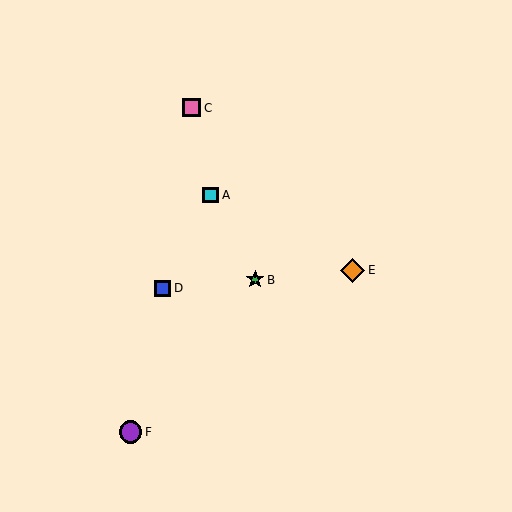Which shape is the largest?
The orange diamond (labeled E) is the largest.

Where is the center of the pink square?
The center of the pink square is at (192, 108).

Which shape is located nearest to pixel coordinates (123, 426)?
The purple circle (labeled F) at (131, 432) is nearest to that location.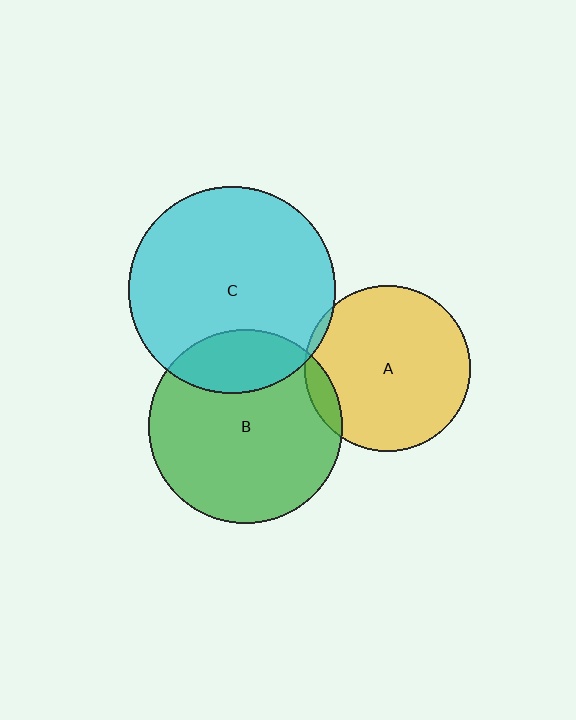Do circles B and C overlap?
Yes.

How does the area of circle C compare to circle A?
Approximately 1.5 times.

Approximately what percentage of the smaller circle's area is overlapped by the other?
Approximately 20%.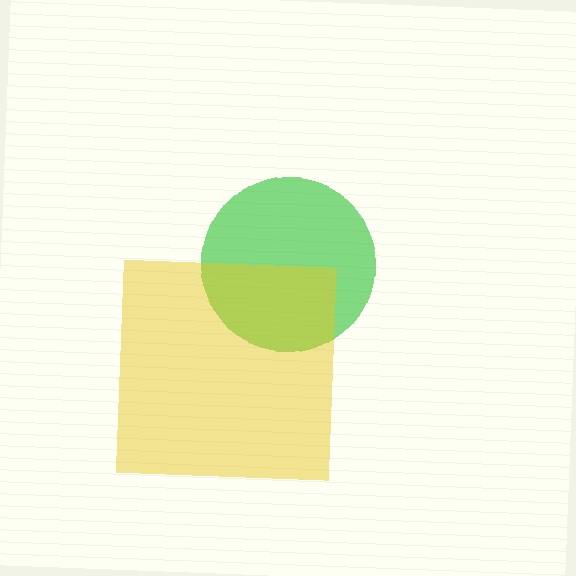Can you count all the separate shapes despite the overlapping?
Yes, there are 2 separate shapes.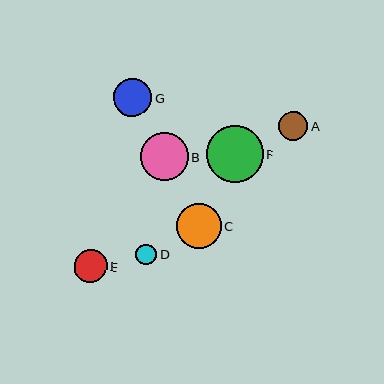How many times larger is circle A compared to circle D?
Circle A is approximately 1.4 times the size of circle D.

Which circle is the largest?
Circle F is the largest with a size of approximately 57 pixels.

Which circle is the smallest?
Circle D is the smallest with a size of approximately 21 pixels.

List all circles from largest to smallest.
From largest to smallest: F, B, C, G, E, A, D.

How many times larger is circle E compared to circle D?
Circle E is approximately 1.5 times the size of circle D.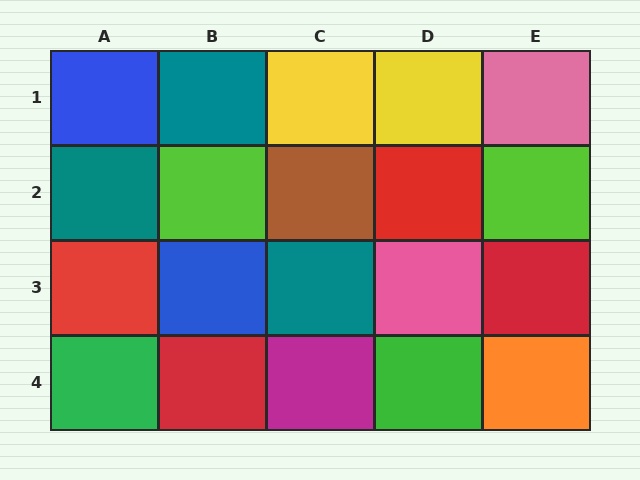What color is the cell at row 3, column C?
Teal.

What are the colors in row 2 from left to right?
Teal, lime, brown, red, lime.